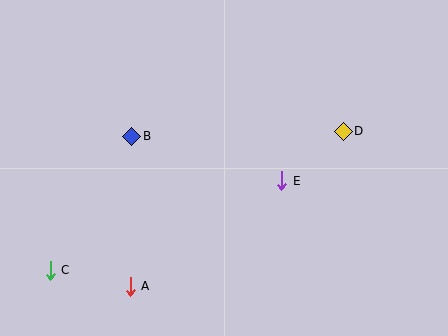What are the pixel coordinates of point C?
Point C is at (50, 270).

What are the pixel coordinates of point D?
Point D is at (343, 131).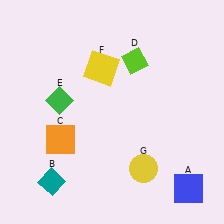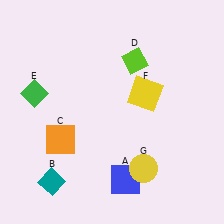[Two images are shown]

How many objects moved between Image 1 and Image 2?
3 objects moved between the two images.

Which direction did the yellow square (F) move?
The yellow square (F) moved right.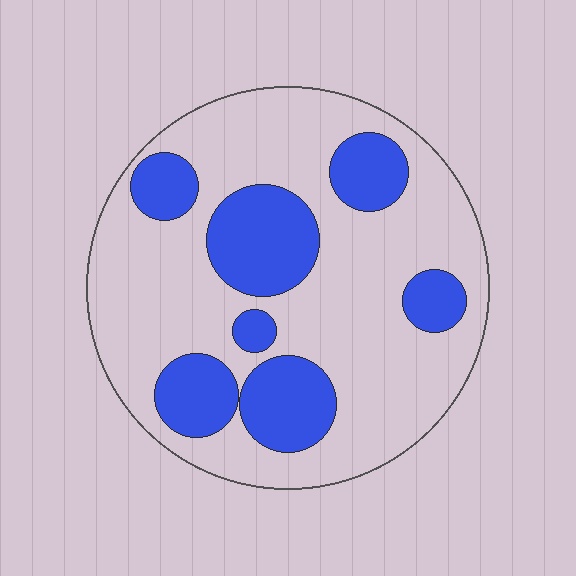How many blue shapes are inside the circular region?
7.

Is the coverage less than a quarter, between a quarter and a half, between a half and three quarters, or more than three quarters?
Between a quarter and a half.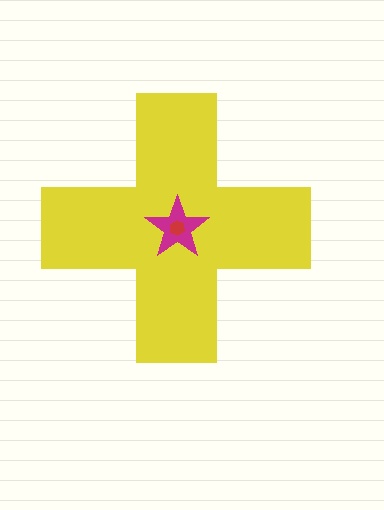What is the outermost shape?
The yellow cross.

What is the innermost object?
The red hexagon.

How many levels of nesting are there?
3.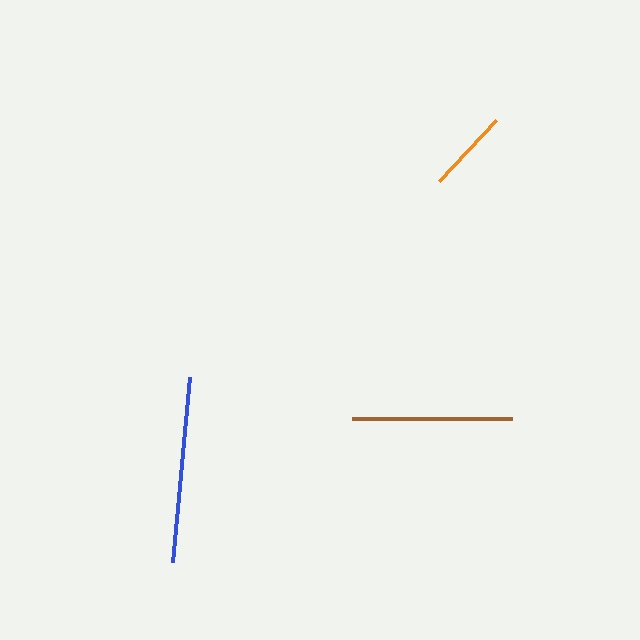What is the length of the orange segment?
The orange segment is approximately 84 pixels long.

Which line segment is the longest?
The blue line is the longest at approximately 186 pixels.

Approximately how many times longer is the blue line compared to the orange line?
The blue line is approximately 2.2 times the length of the orange line.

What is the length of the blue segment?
The blue segment is approximately 186 pixels long.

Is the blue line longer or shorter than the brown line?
The blue line is longer than the brown line.